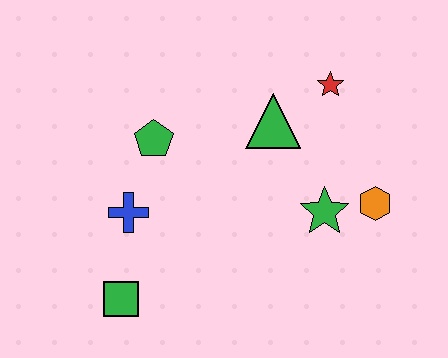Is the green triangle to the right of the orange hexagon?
No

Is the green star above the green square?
Yes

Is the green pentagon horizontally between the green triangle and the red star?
No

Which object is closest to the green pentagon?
The blue cross is closest to the green pentagon.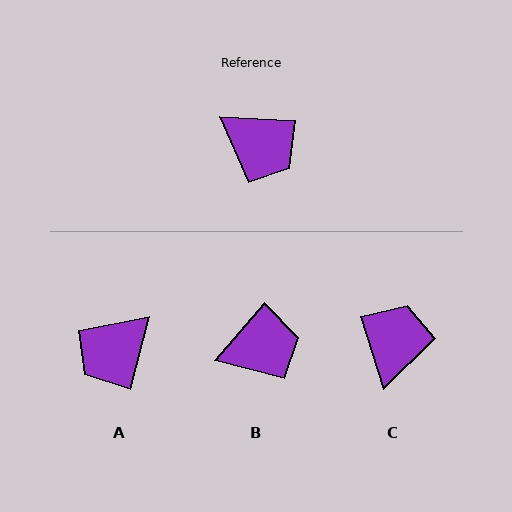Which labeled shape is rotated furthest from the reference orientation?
C, about 110 degrees away.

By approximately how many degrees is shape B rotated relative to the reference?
Approximately 52 degrees counter-clockwise.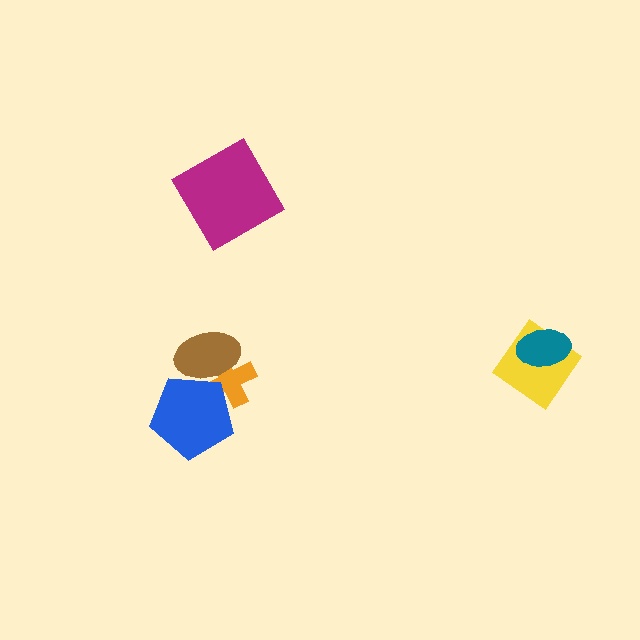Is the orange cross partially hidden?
Yes, it is partially covered by another shape.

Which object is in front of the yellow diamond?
The teal ellipse is in front of the yellow diamond.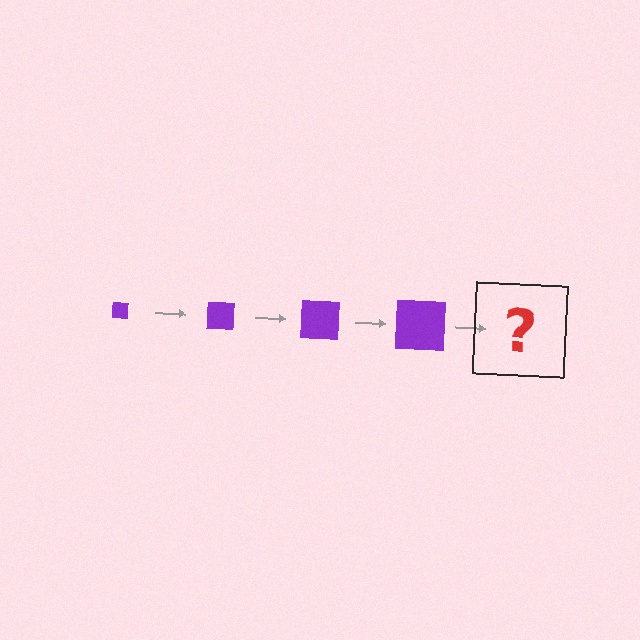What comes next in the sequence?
The next element should be a purple square, larger than the previous one.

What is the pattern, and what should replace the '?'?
The pattern is that the square gets progressively larger each step. The '?' should be a purple square, larger than the previous one.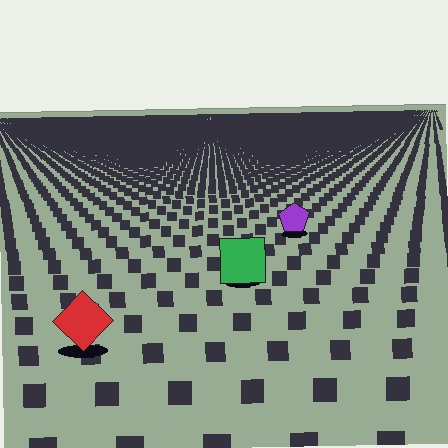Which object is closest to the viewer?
The red diamond is closest. The texture marks near it are larger and more spread out.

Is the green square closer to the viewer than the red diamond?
No. The red diamond is closer — you can tell from the texture gradient: the ground texture is coarser near it.